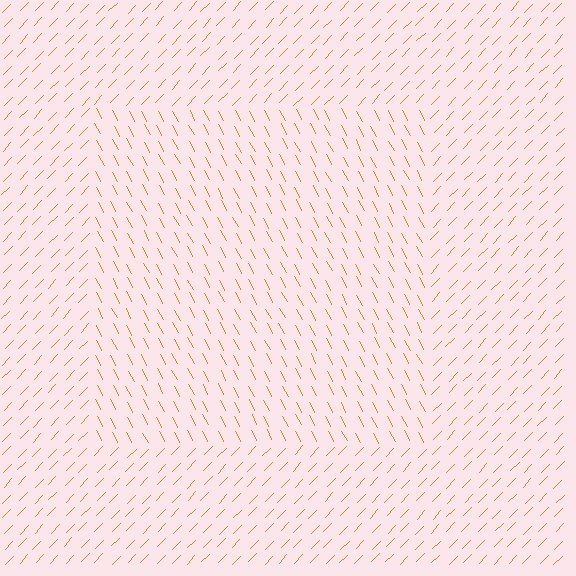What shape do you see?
I see a rectangle.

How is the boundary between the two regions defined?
The boundary is defined purely by a change in line orientation (approximately 72 degrees difference). All lines are the same color and thickness.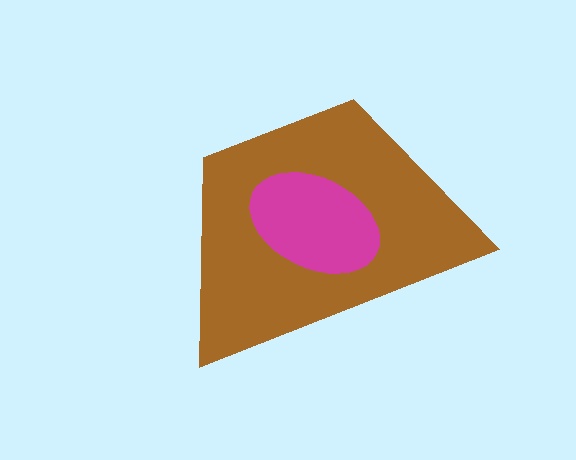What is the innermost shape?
The magenta ellipse.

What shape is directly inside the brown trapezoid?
The magenta ellipse.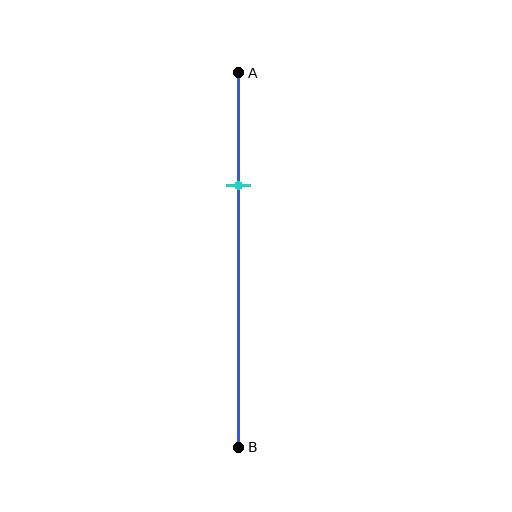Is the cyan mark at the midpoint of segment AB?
No, the mark is at about 30% from A, not at the 50% midpoint.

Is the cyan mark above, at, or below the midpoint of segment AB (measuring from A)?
The cyan mark is above the midpoint of segment AB.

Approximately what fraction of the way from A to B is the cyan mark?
The cyan mark is approximately 30% of the way from A to B.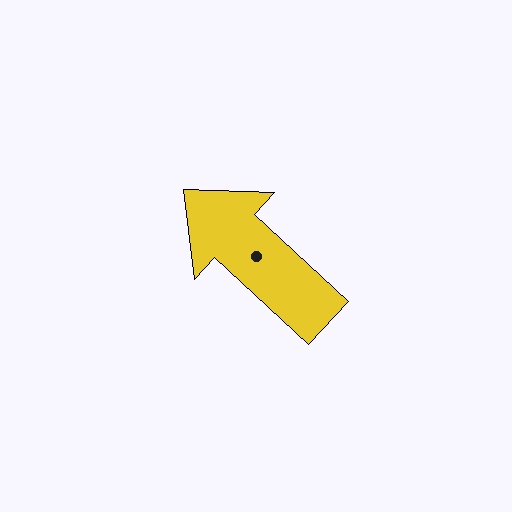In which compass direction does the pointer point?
Northwest.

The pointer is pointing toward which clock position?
Roughly 10 o'clock.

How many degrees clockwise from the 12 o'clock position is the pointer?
Approximately 313 degrees.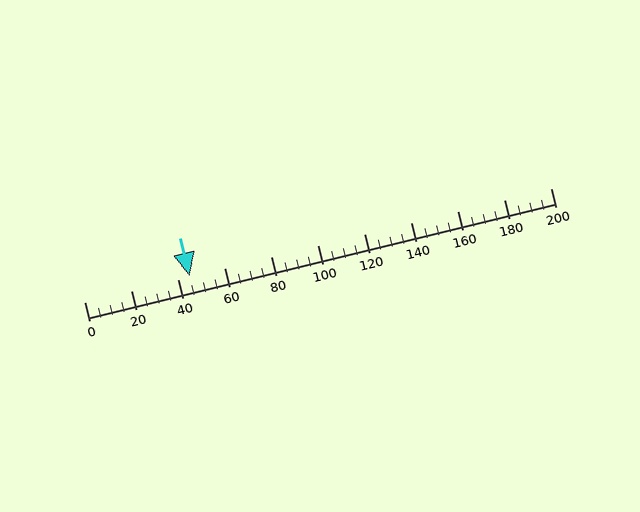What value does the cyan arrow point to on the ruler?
The cyan arrow points to approximately 45.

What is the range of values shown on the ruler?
The ruler shows values from 0 to 200.